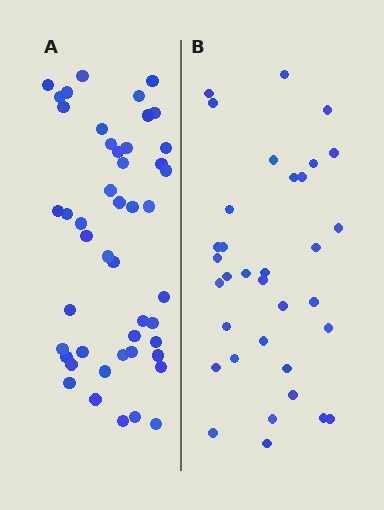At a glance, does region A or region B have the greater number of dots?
Region A (the left region) has more dots.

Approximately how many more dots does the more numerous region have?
Region A has approximately 15 more dots than region B.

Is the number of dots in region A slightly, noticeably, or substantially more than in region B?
Region A has noticeably more, but not dramatically so. The ratio is roughly 1.4 to 1.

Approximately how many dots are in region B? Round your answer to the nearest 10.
About 30 dots. (The exact count is 34, which rounds to 30.)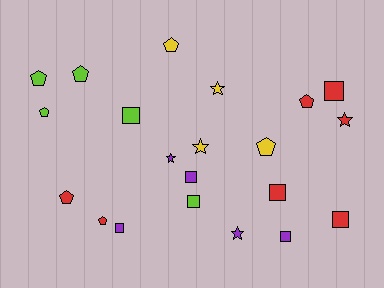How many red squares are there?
There are 3 red squares.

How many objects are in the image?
There are 21 objects.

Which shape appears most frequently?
Square, with 8 objects.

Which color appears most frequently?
Red, with 7 objects.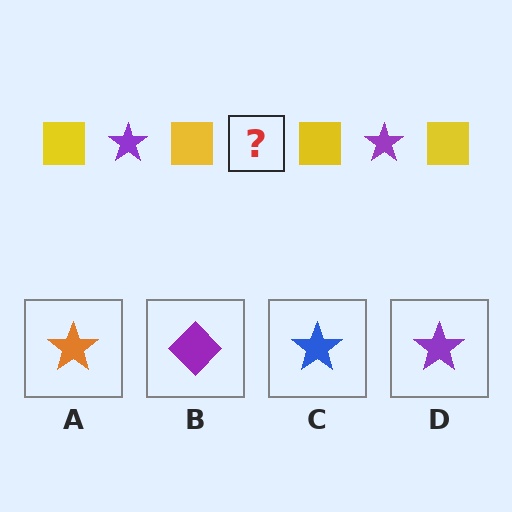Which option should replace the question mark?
Option D.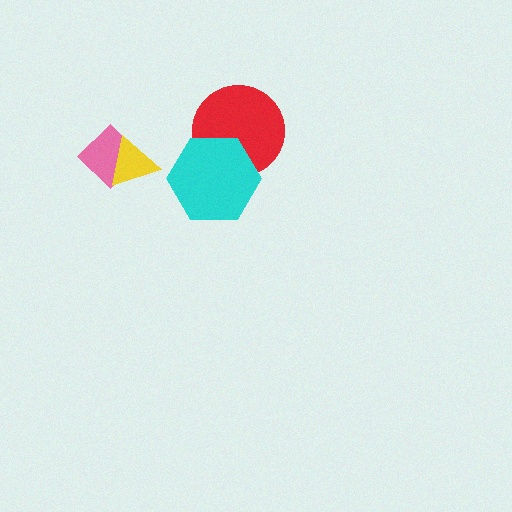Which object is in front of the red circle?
The cyan hexagon is in front of the red circle.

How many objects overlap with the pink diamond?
1 object overlaps with the pink diamond.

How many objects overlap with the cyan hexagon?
1 object overlaps with the cyan hexagon.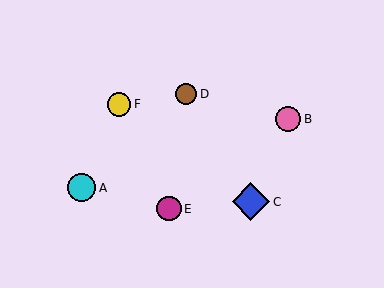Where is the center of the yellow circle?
The center of the yellow circle is at (119, 104).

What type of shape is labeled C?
Shape C is a blue diamond.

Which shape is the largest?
The blue diamond (labeled C) is the largest.